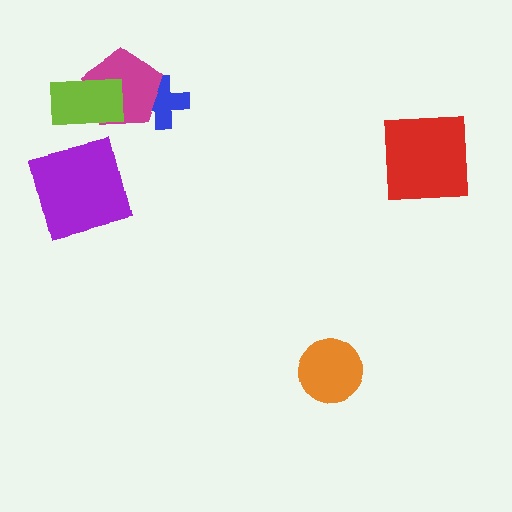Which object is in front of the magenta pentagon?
The lime rectangle is in front of the magenta pentagon.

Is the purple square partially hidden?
No, no other shape covers it.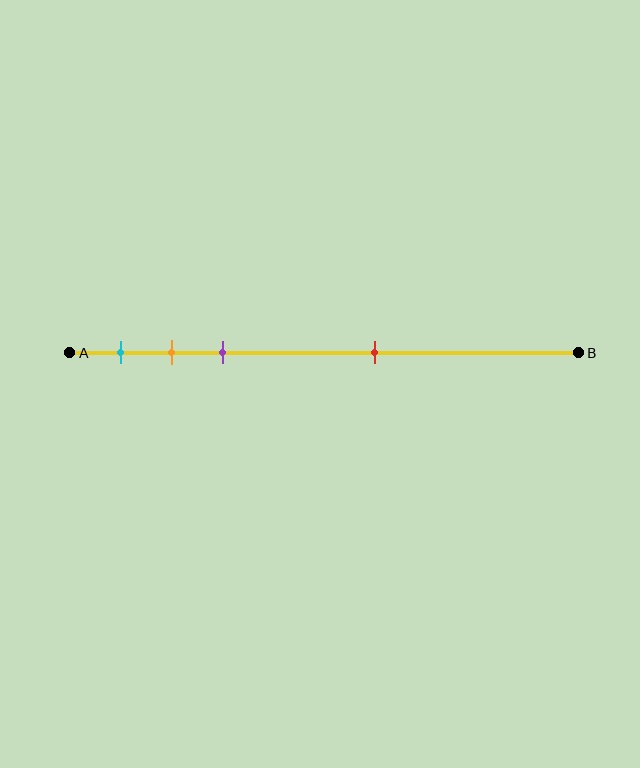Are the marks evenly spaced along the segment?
No, the marks are not evenly spaced.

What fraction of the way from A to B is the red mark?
The red mark is approximately 60% (0.6) of the way from A to B.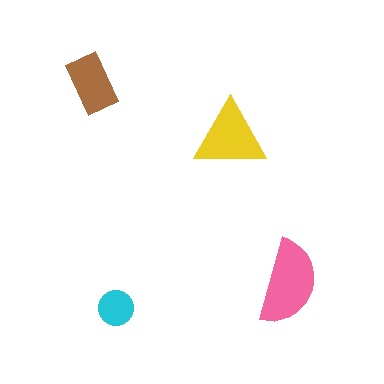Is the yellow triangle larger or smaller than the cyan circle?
Larger.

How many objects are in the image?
There are 4 objects in the image.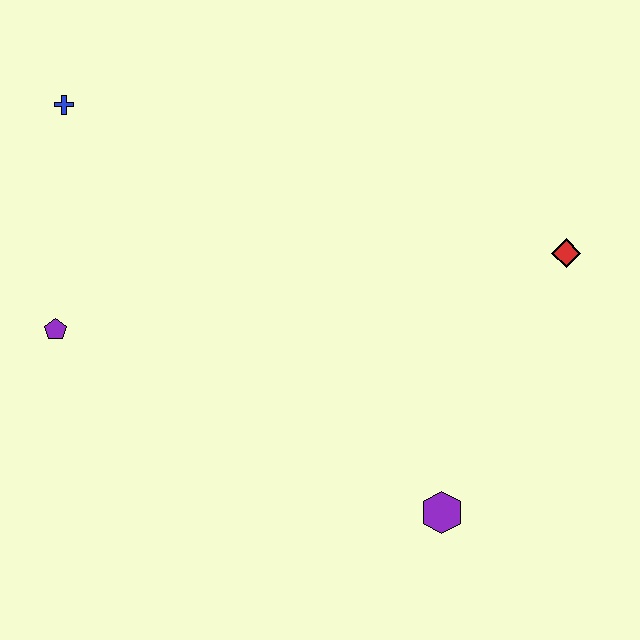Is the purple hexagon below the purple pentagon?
Yes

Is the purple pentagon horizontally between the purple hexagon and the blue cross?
No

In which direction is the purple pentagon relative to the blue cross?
The purple pentagon is below the blue cross.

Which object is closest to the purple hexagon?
The red diamond is closest to the purple hexagon.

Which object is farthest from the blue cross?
The purple hexagon is farthest from the blue cross.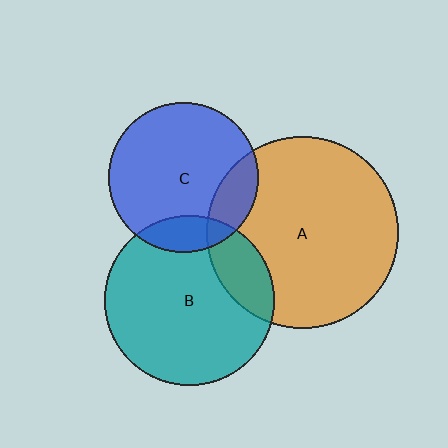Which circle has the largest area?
Circle A (orange).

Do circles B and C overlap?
Yes.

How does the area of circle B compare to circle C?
Approximately 1.3 times.